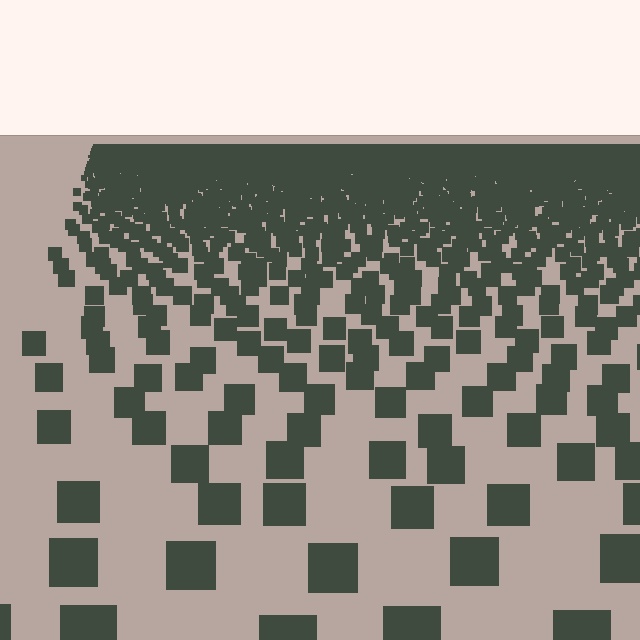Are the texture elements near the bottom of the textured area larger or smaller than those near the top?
Larger. Near the bottom, elements are closer to the viewer and appear at a bigger on-screen size.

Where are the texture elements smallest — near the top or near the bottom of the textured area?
Near the top.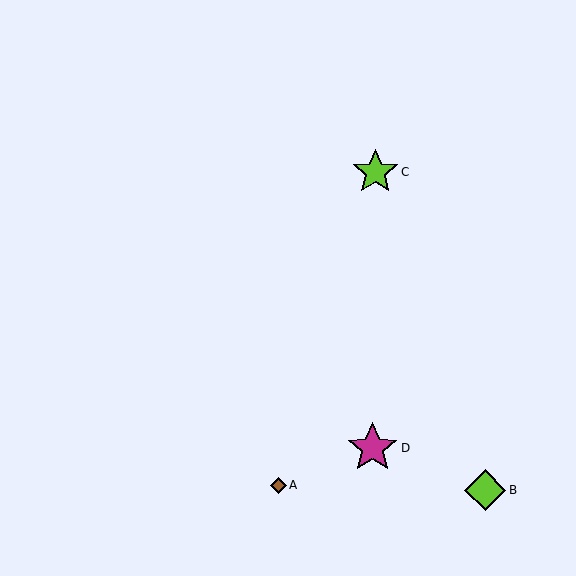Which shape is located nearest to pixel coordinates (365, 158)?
The lime star (labeled C) at (375, 172) is nearest to that location.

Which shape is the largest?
The magenta star (labeled D) is the largest.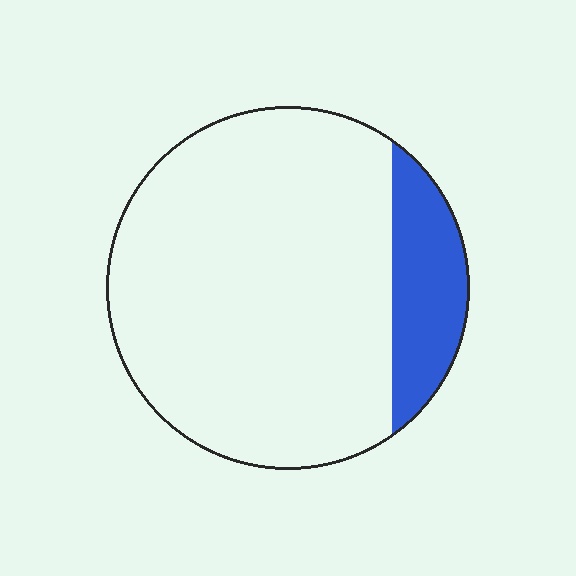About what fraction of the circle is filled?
About one sixth (1/6).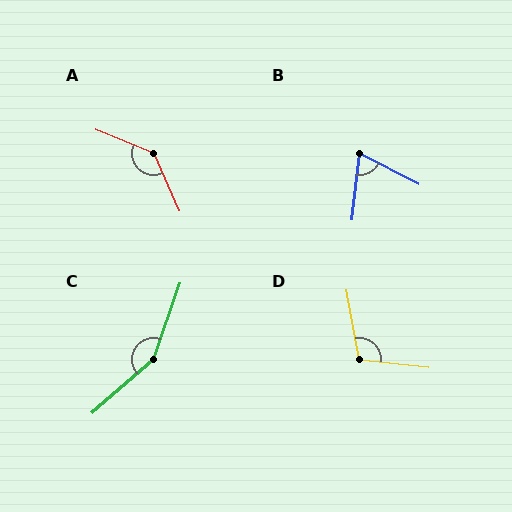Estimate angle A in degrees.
Approximately 136 degrees.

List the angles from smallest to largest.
B (70°), D (106°), A (136°), C (150°).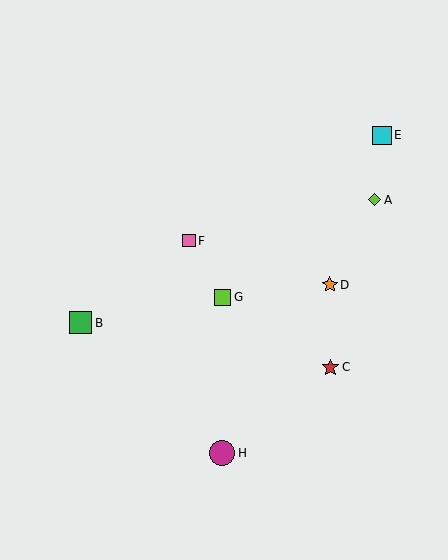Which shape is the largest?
The magenta circle (labeled H) is the largest.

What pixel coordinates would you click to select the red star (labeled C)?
Click at (330, 367) to select the red star C.